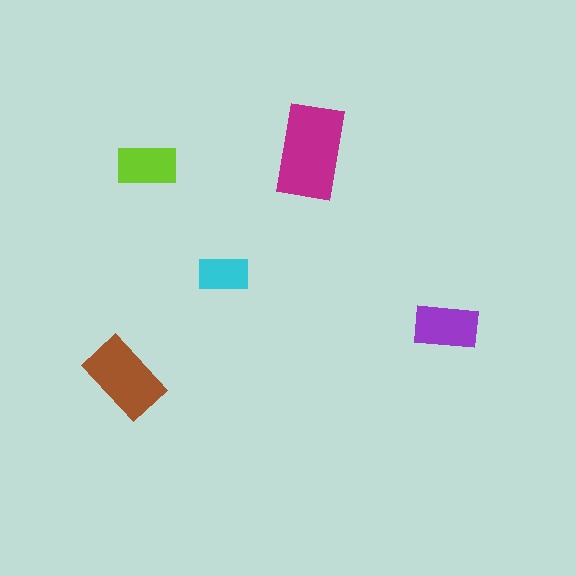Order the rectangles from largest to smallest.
the magenta one, the brown one, the purple one, the lime one, the cyan one.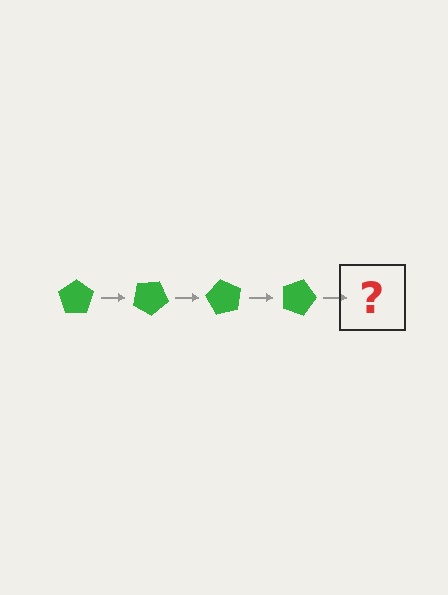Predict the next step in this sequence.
The next step is a green pentagon rotated 120 degrees.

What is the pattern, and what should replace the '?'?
The pattern is that the pentagon rotates 30 degrees each step. The '?' should be a green pentagon rotated 120 degrees.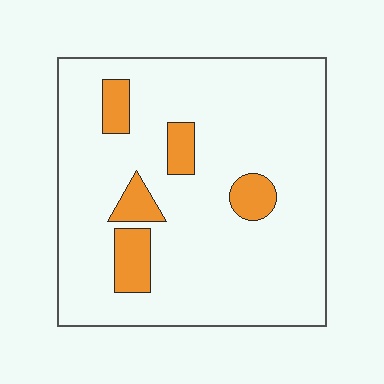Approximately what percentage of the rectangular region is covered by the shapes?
Approximately 10%.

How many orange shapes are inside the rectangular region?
5.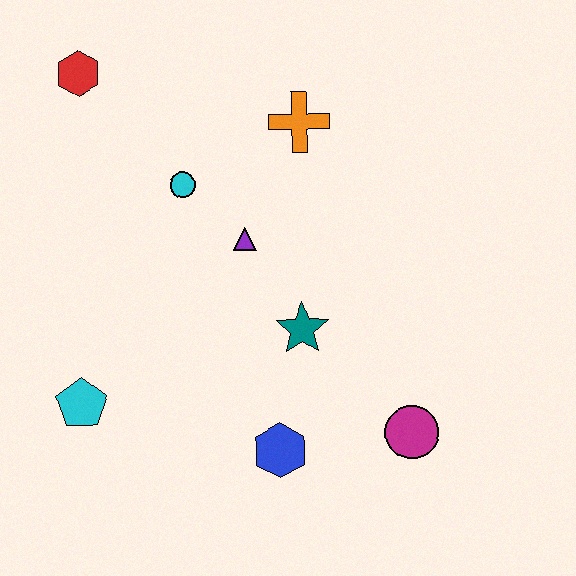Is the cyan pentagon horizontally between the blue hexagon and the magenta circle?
No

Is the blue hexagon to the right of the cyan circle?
Yes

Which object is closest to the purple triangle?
The cyan circle is closest to the purple triangle.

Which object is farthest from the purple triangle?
The magenta circle is farthest from the purple triangle.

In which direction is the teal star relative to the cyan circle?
The teal star is below the cyan circle.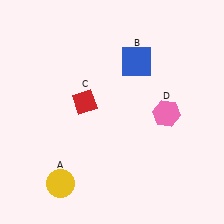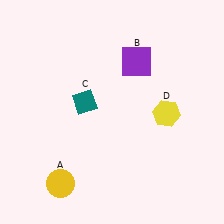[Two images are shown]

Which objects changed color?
B changed from blue to purple. C changed from red to teal. D changed from pink to yellow.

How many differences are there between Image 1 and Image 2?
There are 3 differences between the two images.